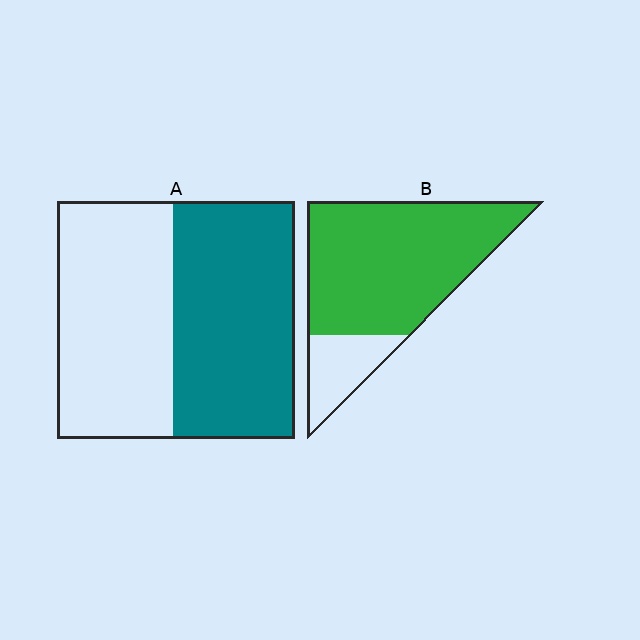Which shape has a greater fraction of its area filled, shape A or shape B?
Shape B.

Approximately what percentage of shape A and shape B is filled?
A is approximately 50% and B is approximately 80%.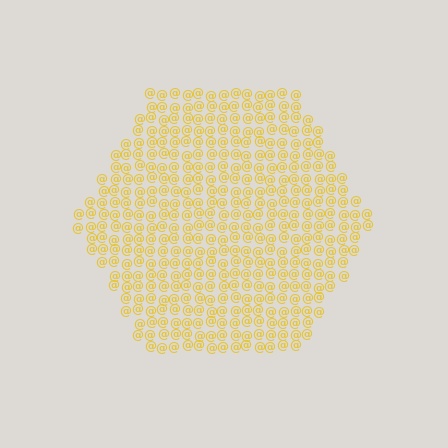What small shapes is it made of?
It is made of small at signs.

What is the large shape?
The large shape is a hexagon.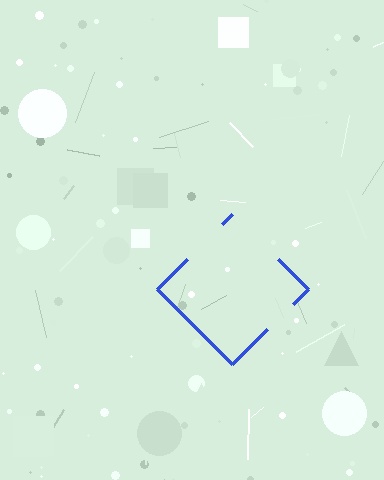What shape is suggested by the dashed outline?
The dashed outline suggests a diamond.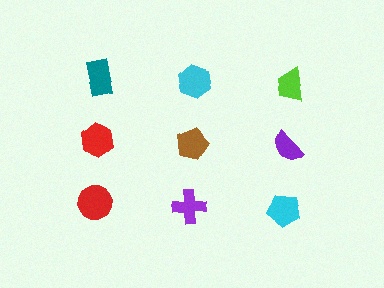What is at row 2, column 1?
A red hexagon.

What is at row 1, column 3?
A lime trapezoid.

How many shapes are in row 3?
3 shapes.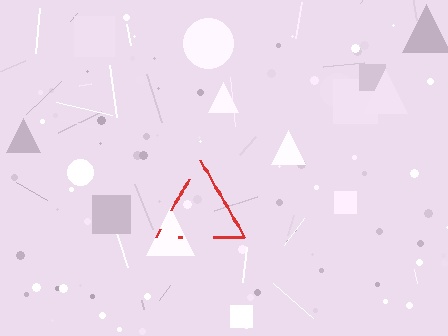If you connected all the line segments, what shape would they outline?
They would outline a triangle.